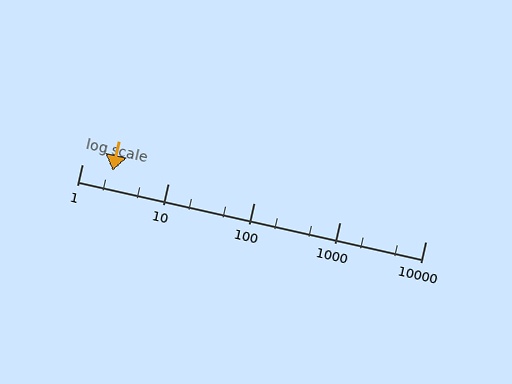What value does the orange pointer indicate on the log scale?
The pointer indicates approximately 2.3.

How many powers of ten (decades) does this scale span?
The scale spans 4 decades, from 1 to 10000.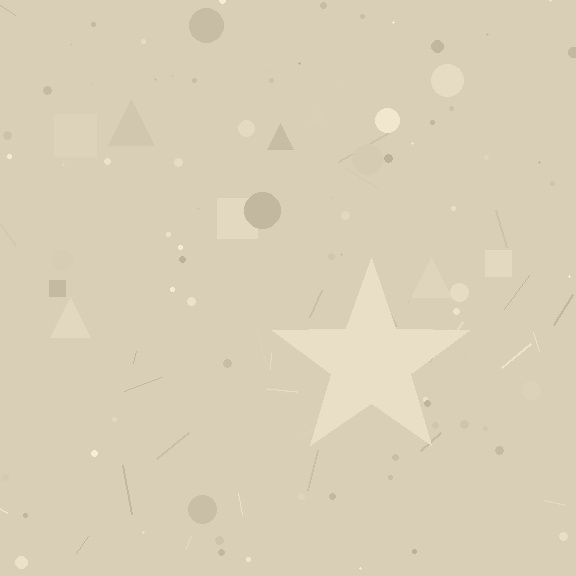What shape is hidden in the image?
A star is hidden in the image.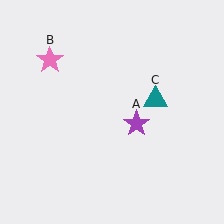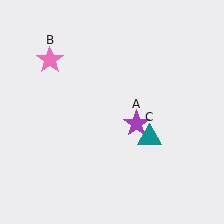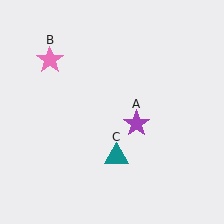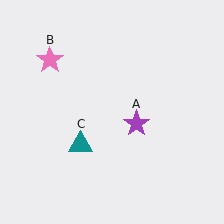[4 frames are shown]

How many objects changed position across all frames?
1 object changed position: teal triangle (object C).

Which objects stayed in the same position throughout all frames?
Purple star (object A) and pink star (object B) remained stationary.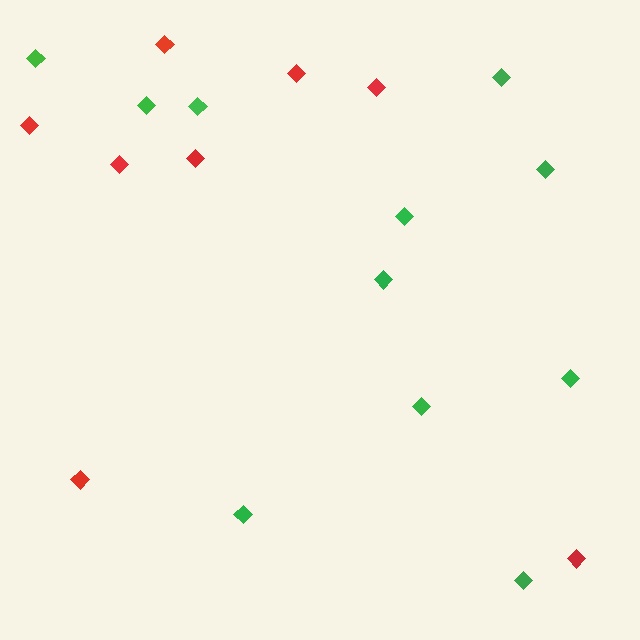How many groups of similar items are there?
There are 2 groups: one group of red diamonds (8) and one group of green diamonds (11).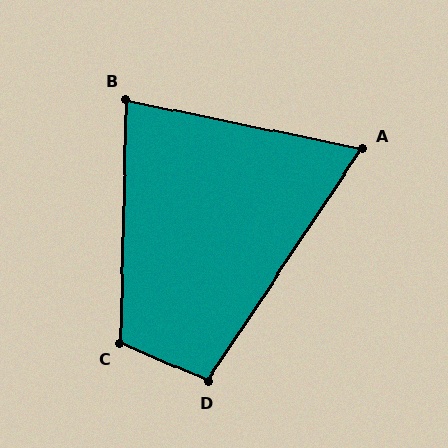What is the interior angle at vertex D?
Approximately 100 degrees (obtuse).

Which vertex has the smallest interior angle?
A, at approximately 68 degrees.